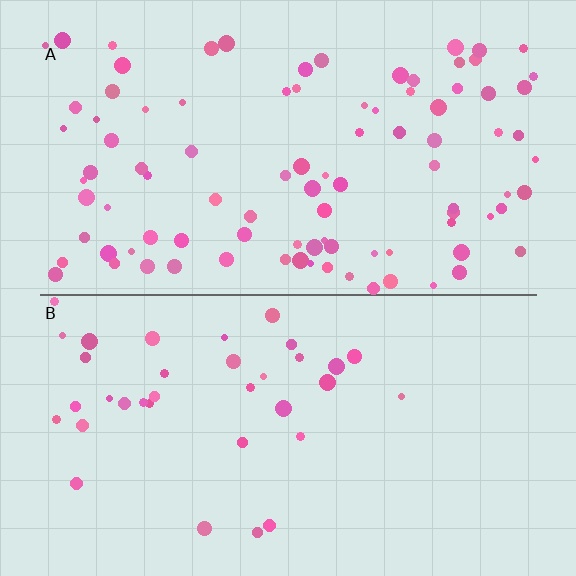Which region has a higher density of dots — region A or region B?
A (the top).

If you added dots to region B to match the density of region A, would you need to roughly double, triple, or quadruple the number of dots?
Approximately triple.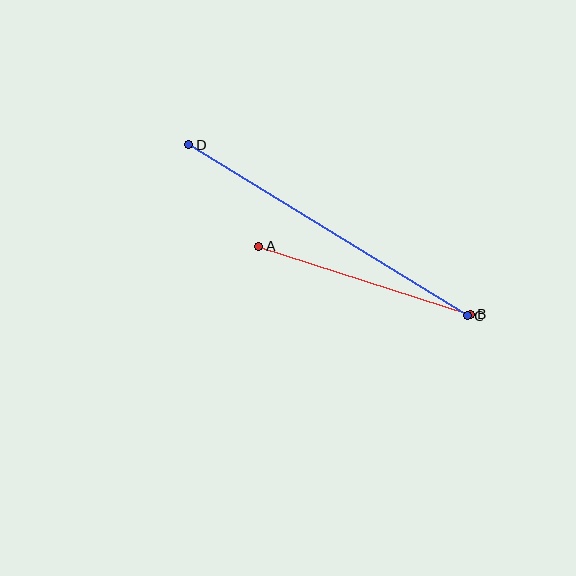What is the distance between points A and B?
The distance is approximately 222 pixels.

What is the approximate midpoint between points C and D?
The midpoint is at approximately (328, 230) pixels.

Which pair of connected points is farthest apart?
Points C and D are farthest apart.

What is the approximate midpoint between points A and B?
The midpoint is at approximately (364, 280) pixels.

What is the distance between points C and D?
The distance is approximately 327 pixels.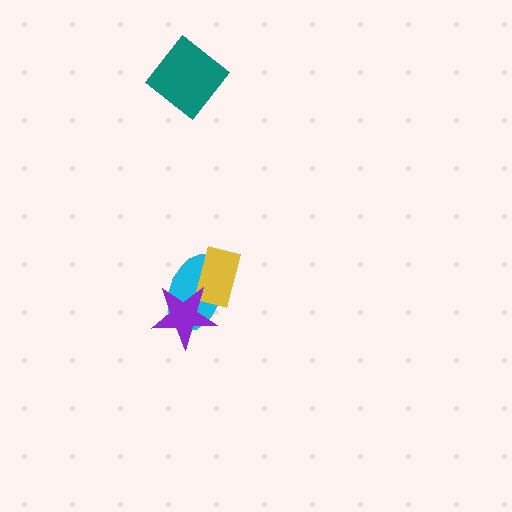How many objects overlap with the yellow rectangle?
2 objects overlap with the yellow rectangle.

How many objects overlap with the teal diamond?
0 objects overlap with the teal diamond.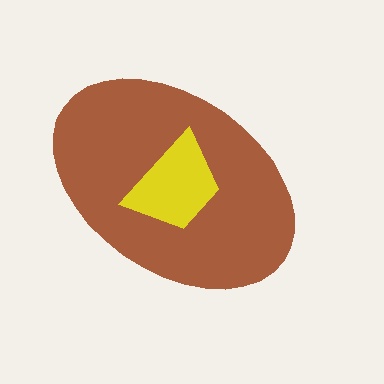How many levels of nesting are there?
2.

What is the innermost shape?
The yellow trapezoid.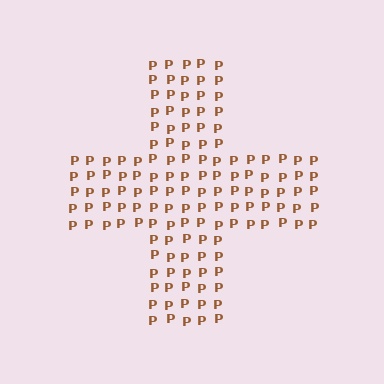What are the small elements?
The small elements are letter P's.